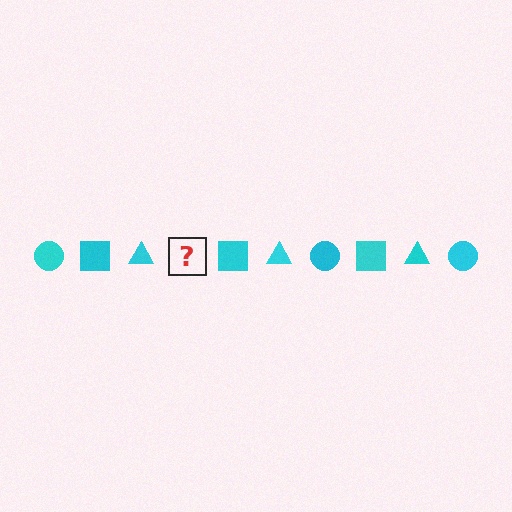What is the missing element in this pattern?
The missing element is a cyan circle.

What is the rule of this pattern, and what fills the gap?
The rule is that the pattern cycles through circle, square, triangle shapes in cyan. The gap should be filled with a cyan circle.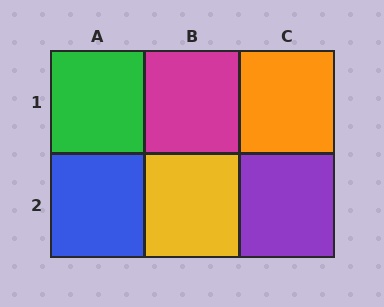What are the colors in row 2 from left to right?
Blue, yellow, purple.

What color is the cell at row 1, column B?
Magenta.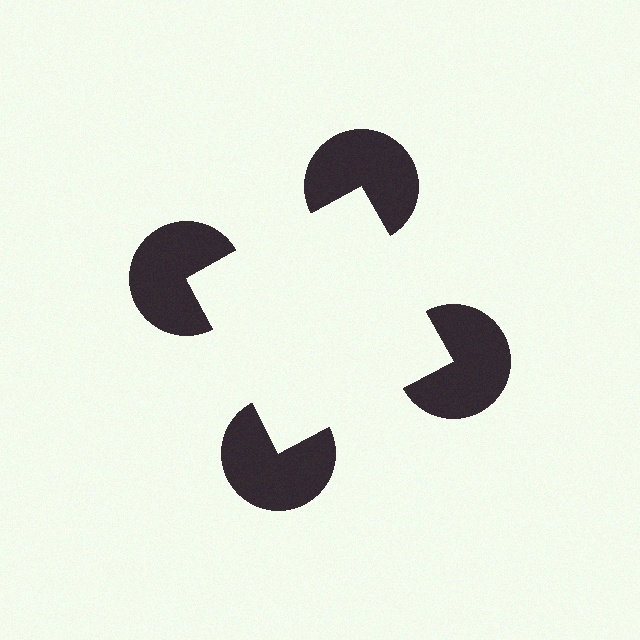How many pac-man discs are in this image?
There are 4 — one at each vertex of the illusory square.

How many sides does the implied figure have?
4 sides.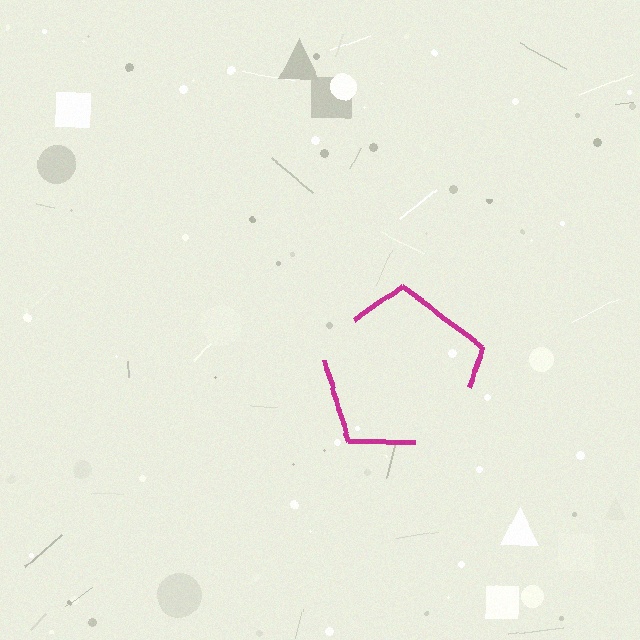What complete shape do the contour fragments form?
The contour fragments form a pentagon.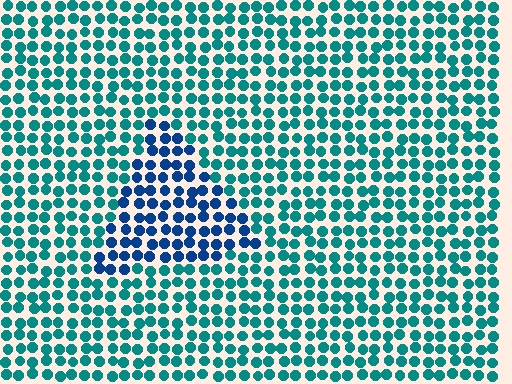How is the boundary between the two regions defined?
The boundary is defined purely by a slight shift in hue (about 38 degrees). Spacing, size, and orientation are identical on both sides.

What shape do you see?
I see a triangle.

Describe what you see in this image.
The image is filled with small teal elements in a uniform arrangement. A triangle-shaped region is visible where the elements are tinted to a slightly different hue, forming a subtle color boundary.